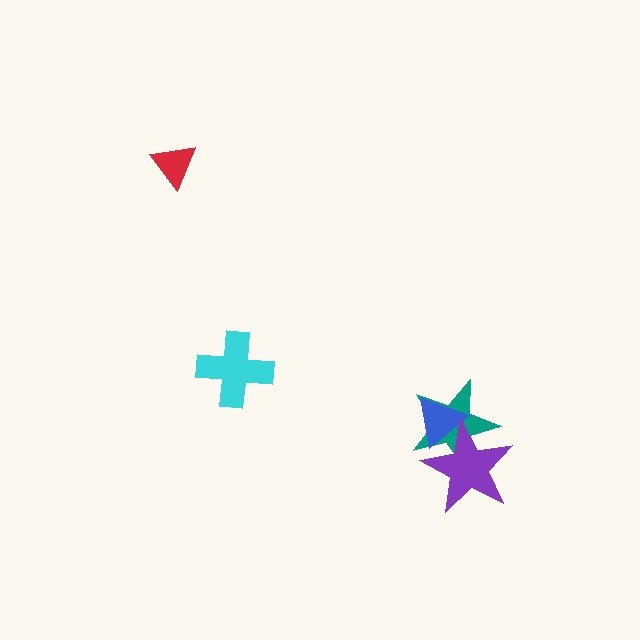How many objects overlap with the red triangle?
0 objects overlap with the red triangle.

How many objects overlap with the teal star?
2 objects overlap with the teal star.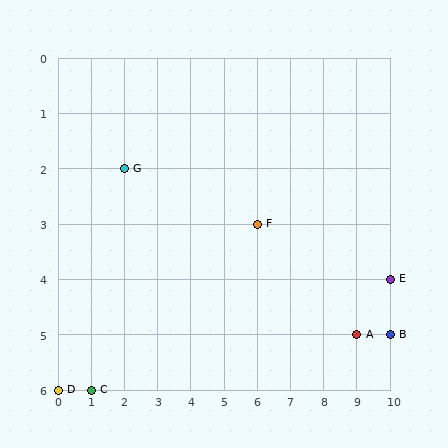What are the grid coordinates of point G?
Point G is at grid coordinates (2, 2).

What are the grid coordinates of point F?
Point F is at grid coordinates (6, 3).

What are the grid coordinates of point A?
Point A is at grid coordinates (9, 5).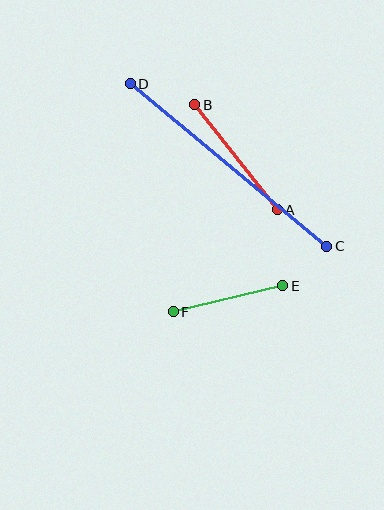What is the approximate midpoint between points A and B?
The midpoint is at approximately (236, 157) pixels.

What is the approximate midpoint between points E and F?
The midpoint is at approximately (228, 299) pixels.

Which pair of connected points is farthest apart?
Points C and D are farthest apart.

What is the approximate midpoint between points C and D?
The midpoint is at approximately (229, 165) pixels.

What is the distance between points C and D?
The distance is approximately 255 pixels.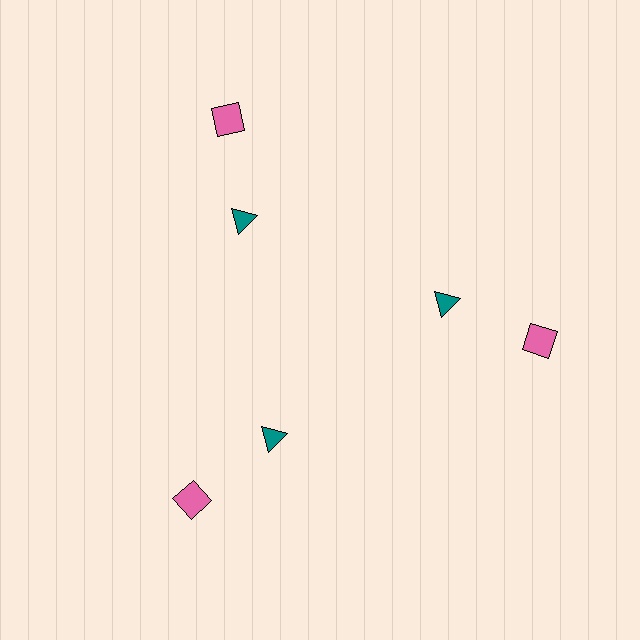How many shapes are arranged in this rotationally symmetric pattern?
There are 6 shapes, arranged in 3 groups of 2.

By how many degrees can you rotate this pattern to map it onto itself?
The pattern maps onto itself every 120 degrees of rotation.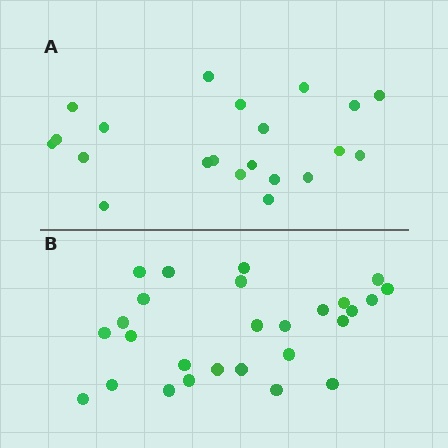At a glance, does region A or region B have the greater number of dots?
Region B (the bottom region) has more dots.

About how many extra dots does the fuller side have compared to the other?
Region B has about 6 more dots than region A.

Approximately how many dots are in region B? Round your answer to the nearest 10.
About 30 dots. (The exact count is 27, which rounds to 30.)